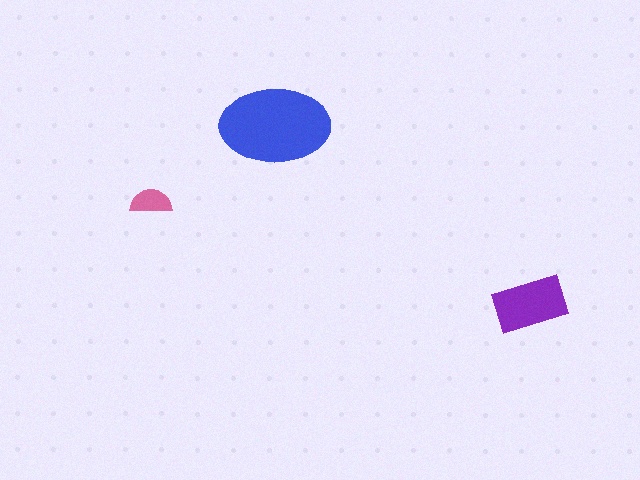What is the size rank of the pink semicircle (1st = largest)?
3rd.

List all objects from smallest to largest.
The pink semicircle, the purple rectangle, the blue ellipse.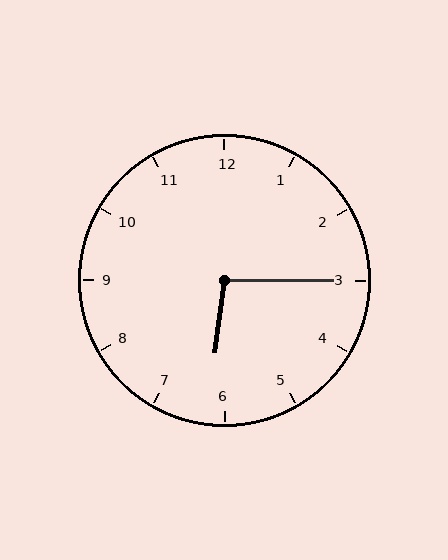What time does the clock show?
6:15.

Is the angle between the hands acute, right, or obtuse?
It is obtuse.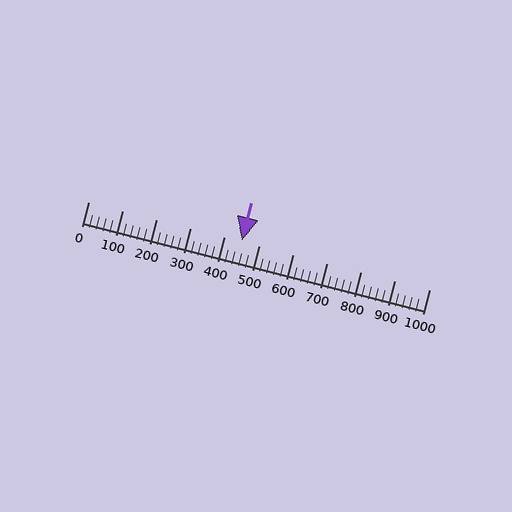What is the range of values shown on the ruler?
The ruler shows values from 0 to 1000.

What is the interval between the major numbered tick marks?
The major tick marks are spaced 100 units apart.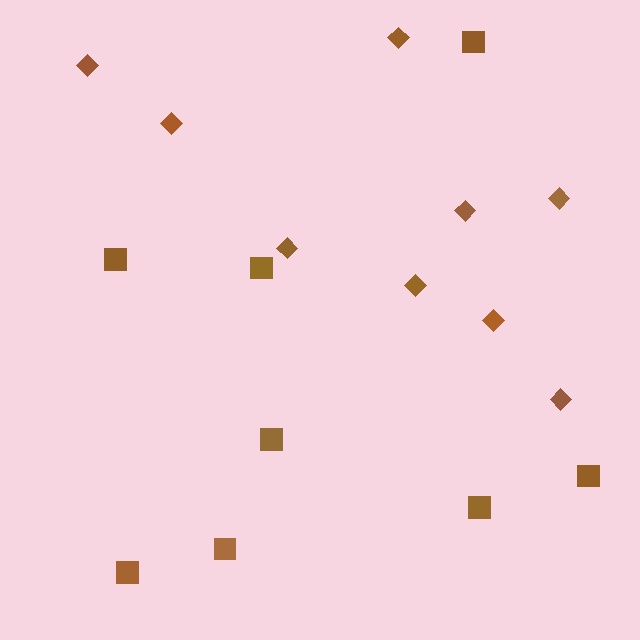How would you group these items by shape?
There are 2 groups: one group of squares (8) and one group of diamonds (9).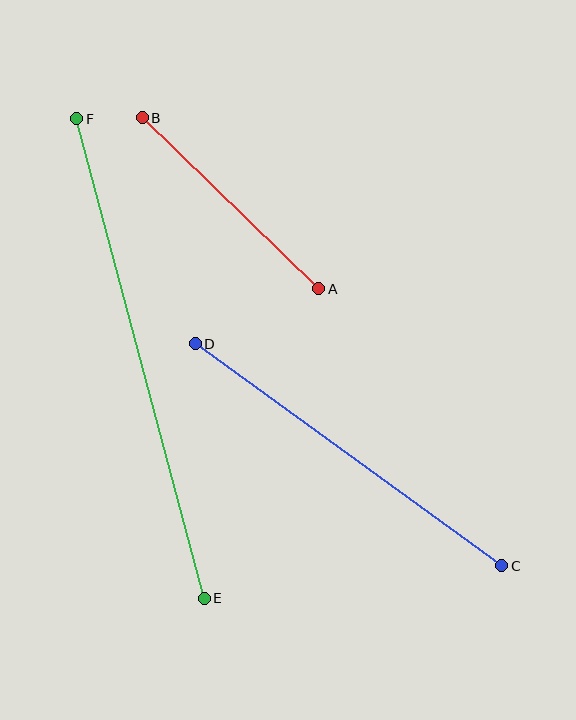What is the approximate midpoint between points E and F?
The midpoint is at approximately (140, 358) pixels.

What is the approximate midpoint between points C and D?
The midpoint is at approximately (348, 455) pixels.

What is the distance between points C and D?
The distance is approximately 378 pixels.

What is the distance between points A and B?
The distance is approximately 246 pixels.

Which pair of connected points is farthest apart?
Points E and F are farthest apart.